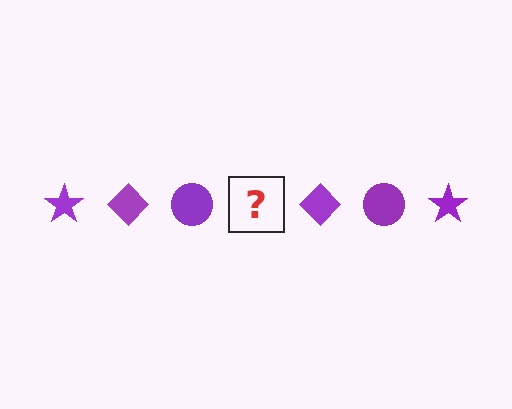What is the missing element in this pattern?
The missing element is a purple star.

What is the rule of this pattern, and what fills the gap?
The rule is that the pattern cycles through star, diamond, circle shapes in purple. The gap should be filled with a purple star.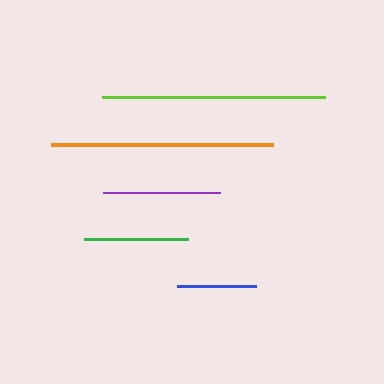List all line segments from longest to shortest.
From longest to shortest: lime, orange, purple, green, blue.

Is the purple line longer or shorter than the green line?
The purple line is longer than the green line.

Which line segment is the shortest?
The blue line is the shortest at approximately 79 pixels.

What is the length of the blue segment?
The blue segment is approximately 79 pixels long.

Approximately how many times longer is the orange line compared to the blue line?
The orange line is approximately 2.8 times the length of the blue line.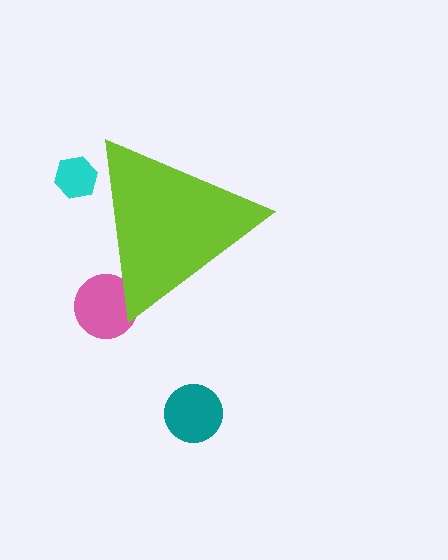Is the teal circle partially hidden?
No, the teal circle is fully visible.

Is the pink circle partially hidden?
Yes, the pink circle is partially hidden behind the lime triangle.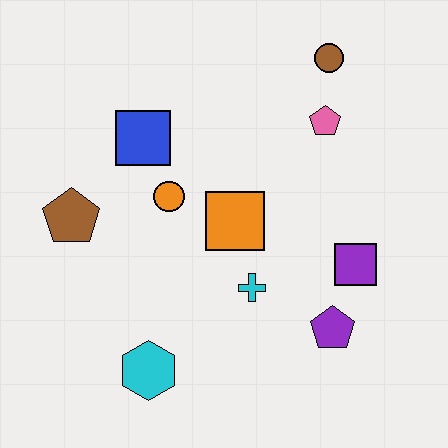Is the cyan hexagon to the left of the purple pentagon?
Yes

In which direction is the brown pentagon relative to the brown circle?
The brown pentagon is to the left of the brown circle.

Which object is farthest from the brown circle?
The cyan hexagon is farthest from the brown circle.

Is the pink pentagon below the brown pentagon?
No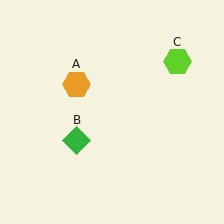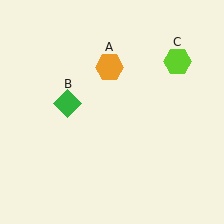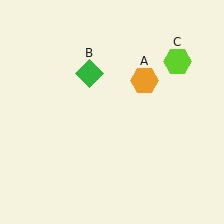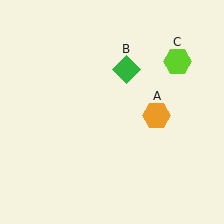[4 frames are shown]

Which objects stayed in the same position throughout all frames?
Lime hexagon (object C) remained stationary.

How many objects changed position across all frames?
2 objects changed position: orange hexagon (object A), green diamond (object B).